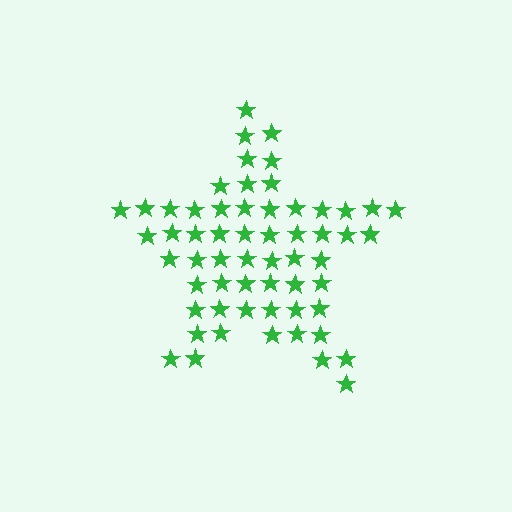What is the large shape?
The large shape is a star.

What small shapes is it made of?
It is made of small stars.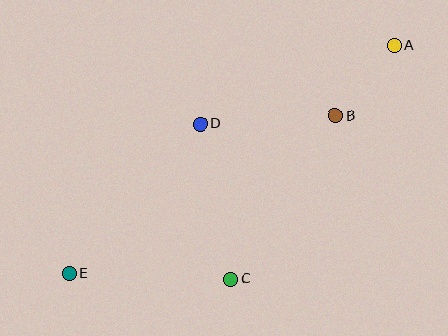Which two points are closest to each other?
Points A and B are closest to each other.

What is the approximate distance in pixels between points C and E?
The distance between C and E is approximately 161 pixels.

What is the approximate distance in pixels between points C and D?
The distance between C and D is approximately 158 pixels.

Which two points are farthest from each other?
Points A and E are farthest from each other.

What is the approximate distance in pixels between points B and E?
The distance between B and E is approximately 309 pixels.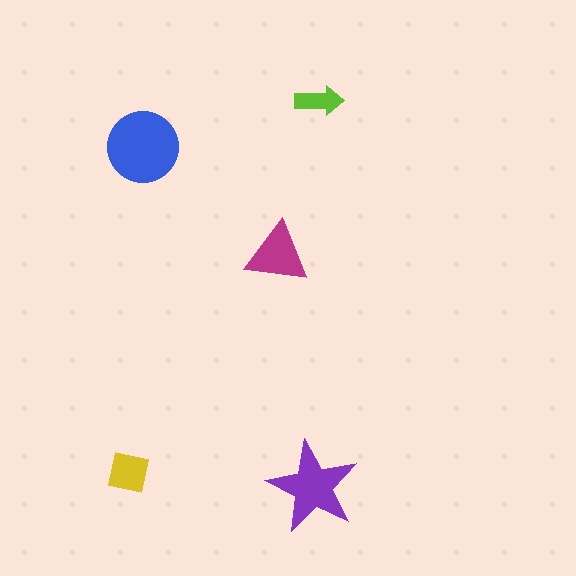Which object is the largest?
The blue circle.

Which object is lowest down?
The purple star is bottommost.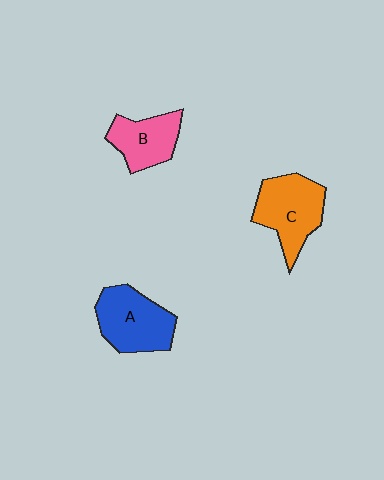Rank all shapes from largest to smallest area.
From largest to smallest: C (orange), A (blue), B (pink).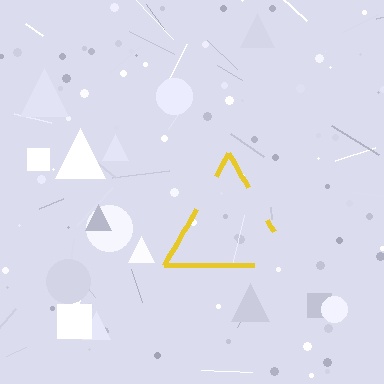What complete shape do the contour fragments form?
The contour fragments form a triangle.